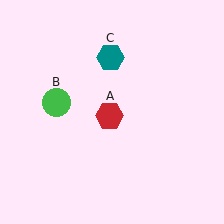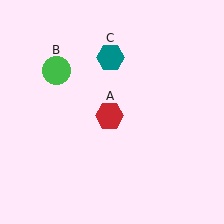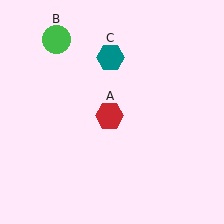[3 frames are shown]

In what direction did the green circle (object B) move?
The green circle (object B) moved up.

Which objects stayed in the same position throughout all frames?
Red hexagon (object A) and teal hexagon (object C) remained stationary.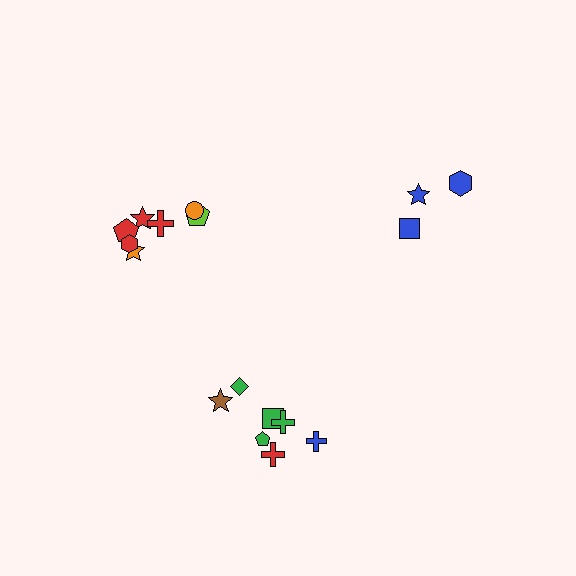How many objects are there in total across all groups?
There are 17 objects.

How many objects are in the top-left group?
There are 7 objects.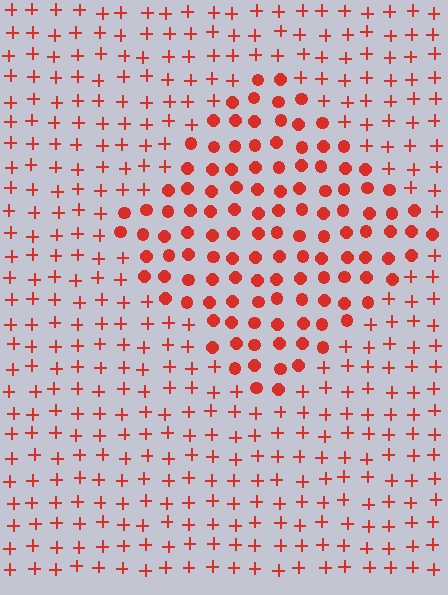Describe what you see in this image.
The image is filled with small red elements arranged in a uniform grid. A diamond-shaped region contains circles, while the surrounding area contains plus signs. The boundary is defined purely by the change in element shape.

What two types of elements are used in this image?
The image uses circles inside the diamond region and plus signs outside it.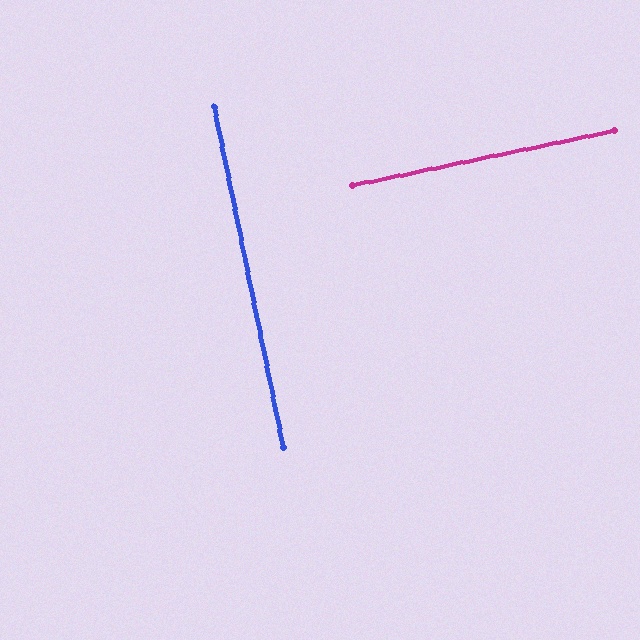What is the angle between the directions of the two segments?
Approximately 90 degrees.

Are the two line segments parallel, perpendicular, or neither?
Perpendicular — they meet at approximately 90°.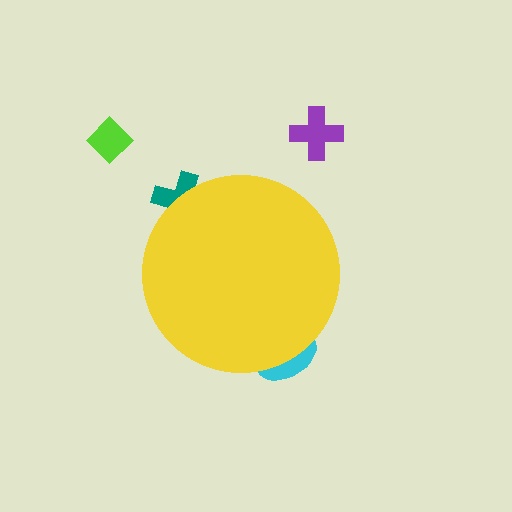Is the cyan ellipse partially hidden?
Yes, the cyan ellipse is partially hidden behind the yellow circle.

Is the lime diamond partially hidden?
No, the lime diamond is fully visible.